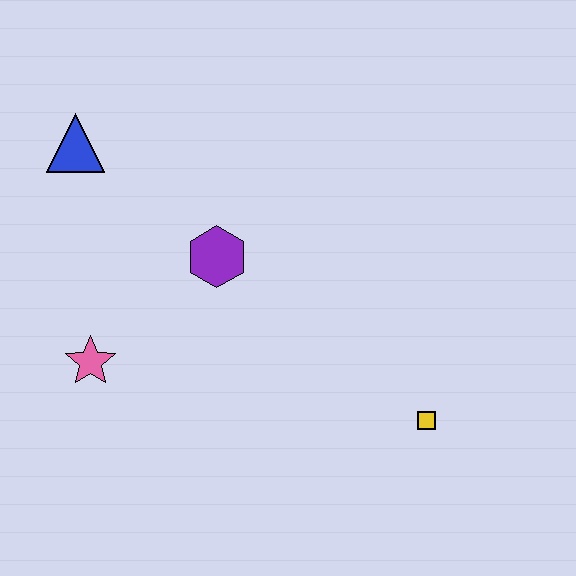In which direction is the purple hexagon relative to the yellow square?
The purple hexagon is to the left of the yellow square.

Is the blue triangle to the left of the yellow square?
Yes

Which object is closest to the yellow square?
The purple hexagon is closest to the yellow square.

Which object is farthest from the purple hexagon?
The yellow square is farthest from the purple hexagon.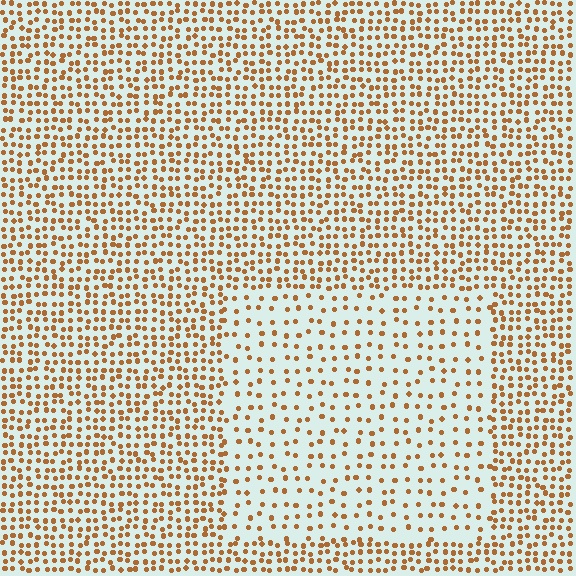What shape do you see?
I see a rectangle.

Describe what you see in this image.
The image contains small brown elements arranged at two different densities. A rectangle-shaped region is visible where the elements are less densely packed than the surrounding area.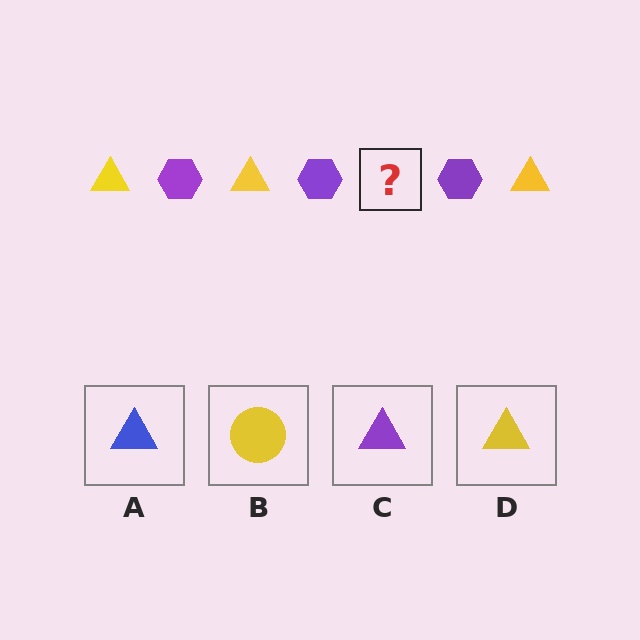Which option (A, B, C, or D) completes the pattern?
D.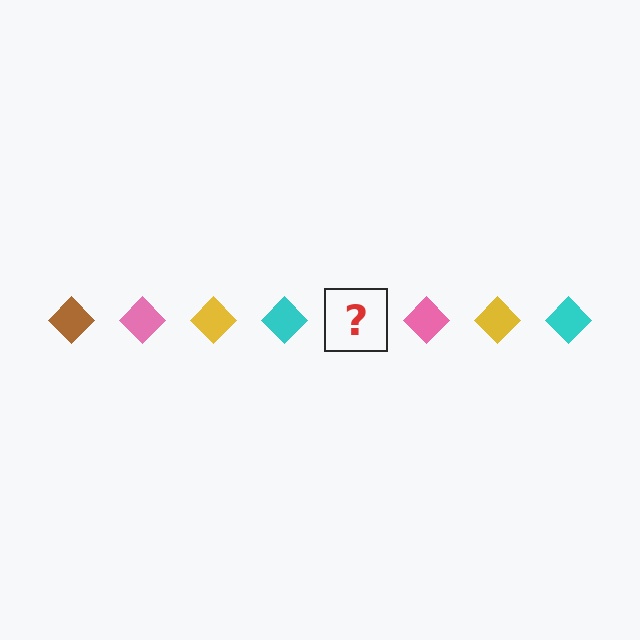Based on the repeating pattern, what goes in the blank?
The blank should be a brown diamond.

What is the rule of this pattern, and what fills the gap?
The rule is that the pattern cycles through brown, pink, yellow, cyan diamonds. The gap should be filled with a brown diamond.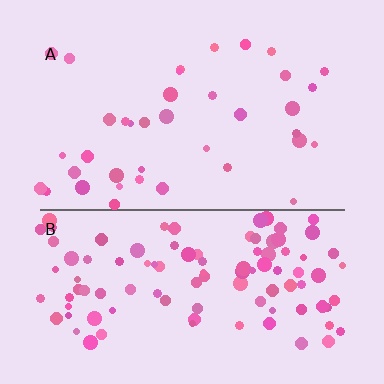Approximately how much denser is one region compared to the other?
Approximately 2.8× — region B over region A.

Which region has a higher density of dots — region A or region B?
B (the bottom).